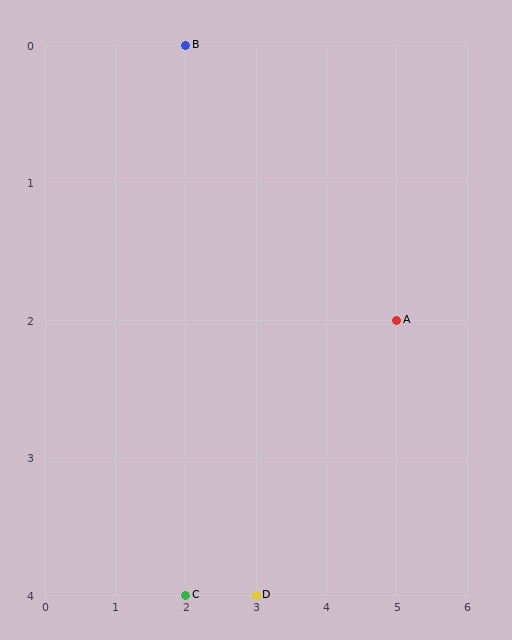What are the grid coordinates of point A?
Point A is at grid coordinates (5, 2).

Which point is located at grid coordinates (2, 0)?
Point B is at (2, 0).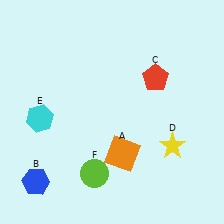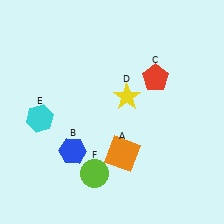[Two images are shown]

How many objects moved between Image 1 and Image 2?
2 objects moved between the two images.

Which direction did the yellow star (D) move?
The yellow star (D) moved up.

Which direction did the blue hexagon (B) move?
The blue hexagon (B) moved right.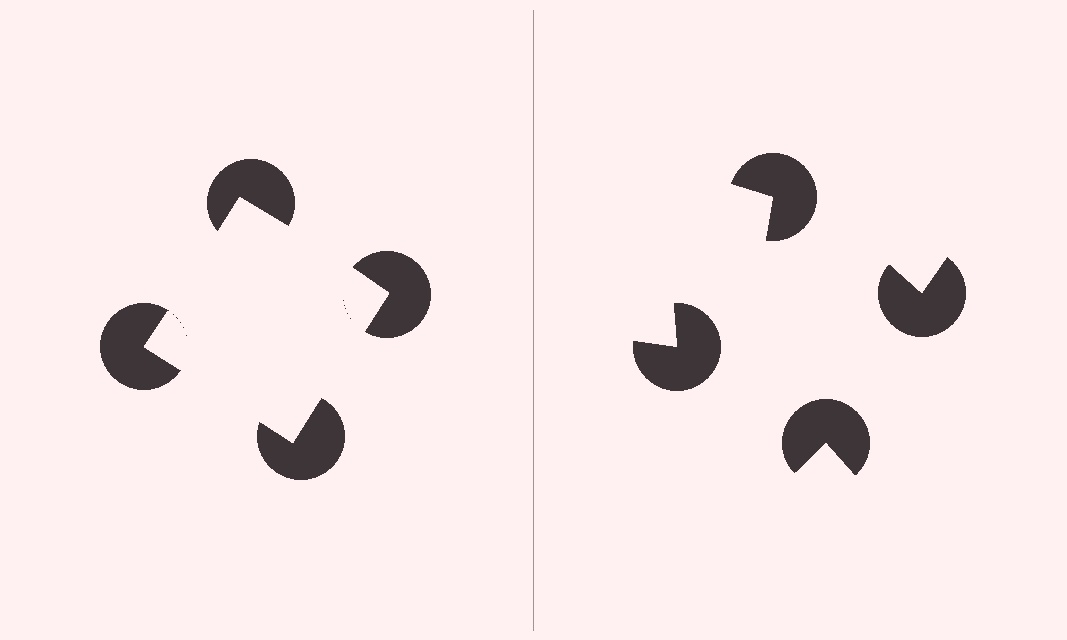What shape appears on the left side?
An illusory square.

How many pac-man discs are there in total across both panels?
8 — 4 on each side.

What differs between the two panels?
The pac-man discs are positioned identically on both sides; only the wedge orientations differ. On the left they align to a square; on the right they are misaligned.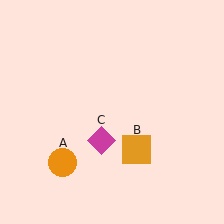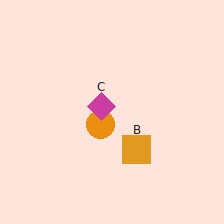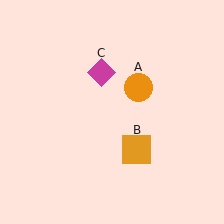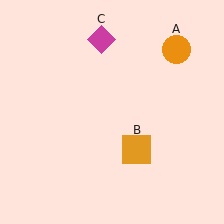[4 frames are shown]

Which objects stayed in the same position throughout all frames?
Orange square (object B) remained stationary.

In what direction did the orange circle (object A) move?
The orange circle (object A) moved up and to the right.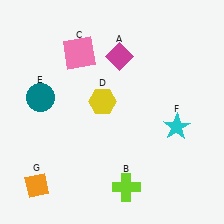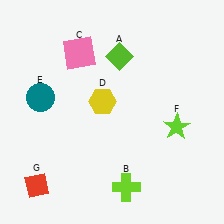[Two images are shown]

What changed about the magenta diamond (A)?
In Image 1, A is magenta. In Image 2, it changed to lime.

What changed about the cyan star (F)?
In Image 1, F is cyan. In Image 2, it changed to lime.